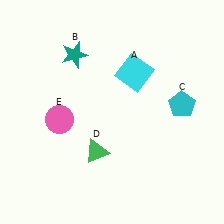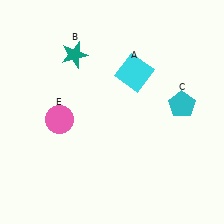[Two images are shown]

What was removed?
The green triangle (D) was removed in Image 2.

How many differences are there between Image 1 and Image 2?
There is 1 difference between the two images.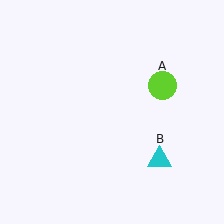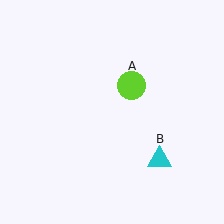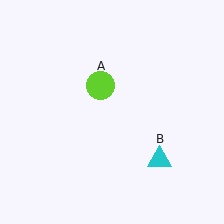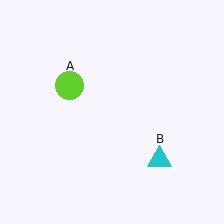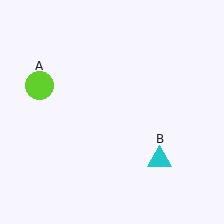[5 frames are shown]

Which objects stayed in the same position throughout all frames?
Cyan triangle (object B) remained stationary.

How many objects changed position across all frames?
1 object changed position: lime circle (object A).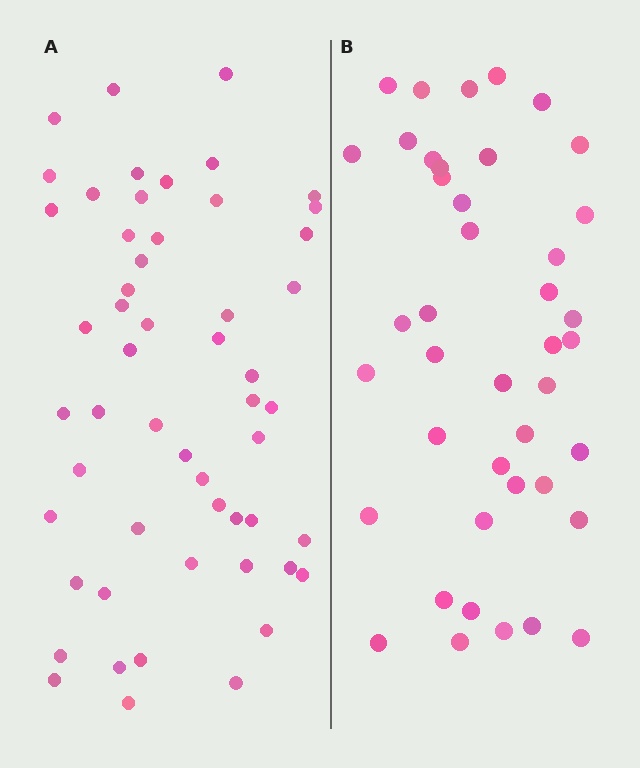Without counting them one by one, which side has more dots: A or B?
Region A (the left region) has more dots.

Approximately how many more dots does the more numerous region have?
Region A has roughly 12 or so more dots than region B.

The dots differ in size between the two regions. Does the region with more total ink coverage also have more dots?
No. Region B has more total ink coverage because its dots are larger, but region A actually contains more individual dots. Total area can be misleading — the number of items is what matters here.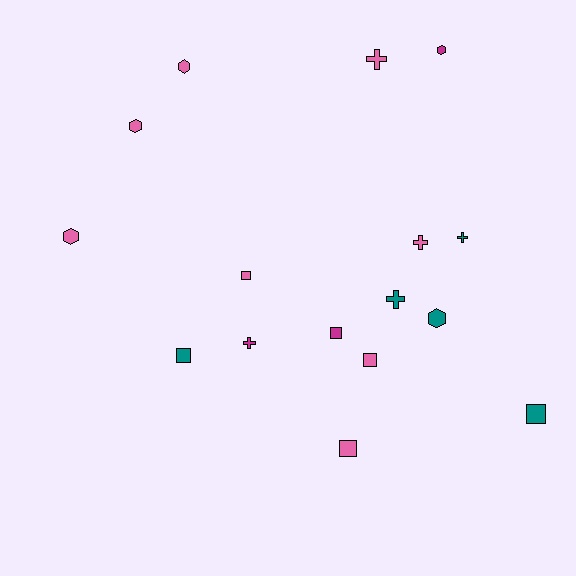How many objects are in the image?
There are 16 objects.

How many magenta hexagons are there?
There is 1 magenta hexagon.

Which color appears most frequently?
Pink, with 8 objects.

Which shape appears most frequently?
Square, with 6 objects.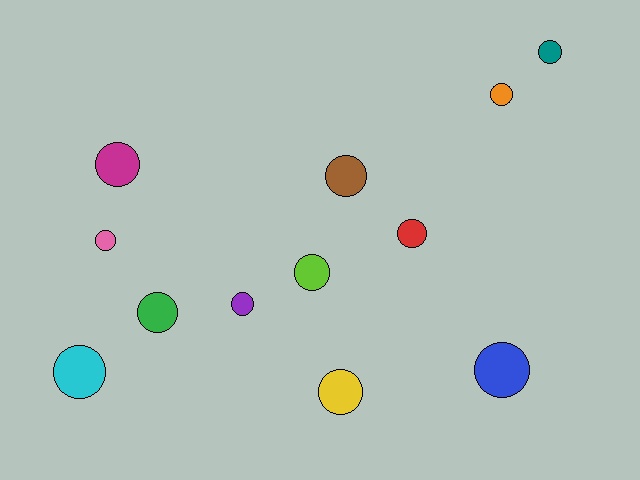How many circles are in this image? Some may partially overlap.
There are 12 circles.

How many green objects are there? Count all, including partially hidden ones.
There is 1 green object.